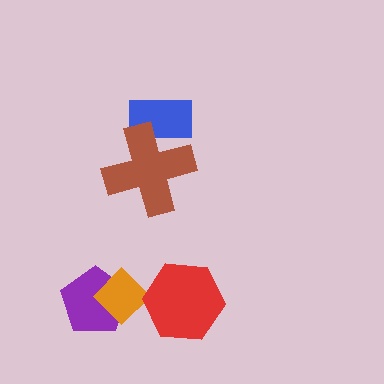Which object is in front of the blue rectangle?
The brown cross is in front of the blue rectangle.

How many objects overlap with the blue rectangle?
1 object overlaps with the blue rectangle.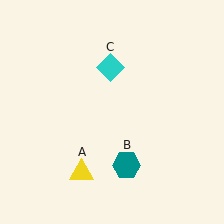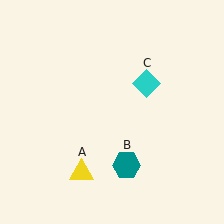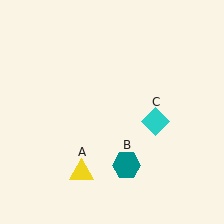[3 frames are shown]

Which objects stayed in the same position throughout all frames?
Yellow triangle (object A) and teal hexagon (object B) remained stationary.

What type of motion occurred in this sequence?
The cyan diamond (object C) rotated clockwise around the center of the scene.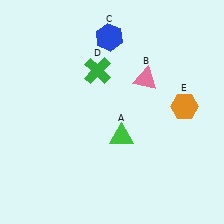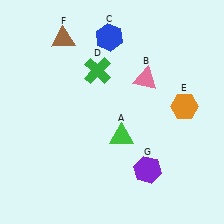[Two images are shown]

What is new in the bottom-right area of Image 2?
A purple hexagon (G) was added in the bottom-right area of Image 2.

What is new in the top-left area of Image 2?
A brown triangle (F) was added in the top-left area of Image 2.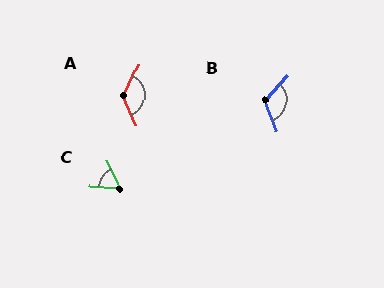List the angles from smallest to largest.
C (61°), B (116°), A (130°).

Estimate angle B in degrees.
Approximately 116 degrees.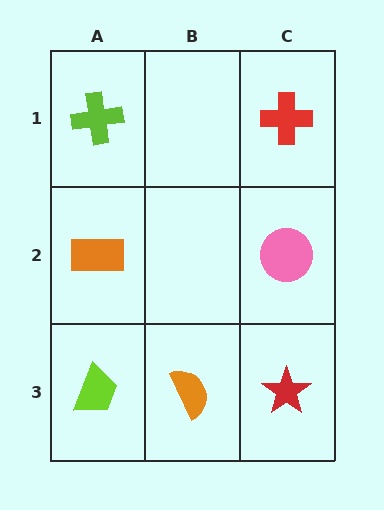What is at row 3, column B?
An orange semicircle.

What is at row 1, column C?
A red cross.